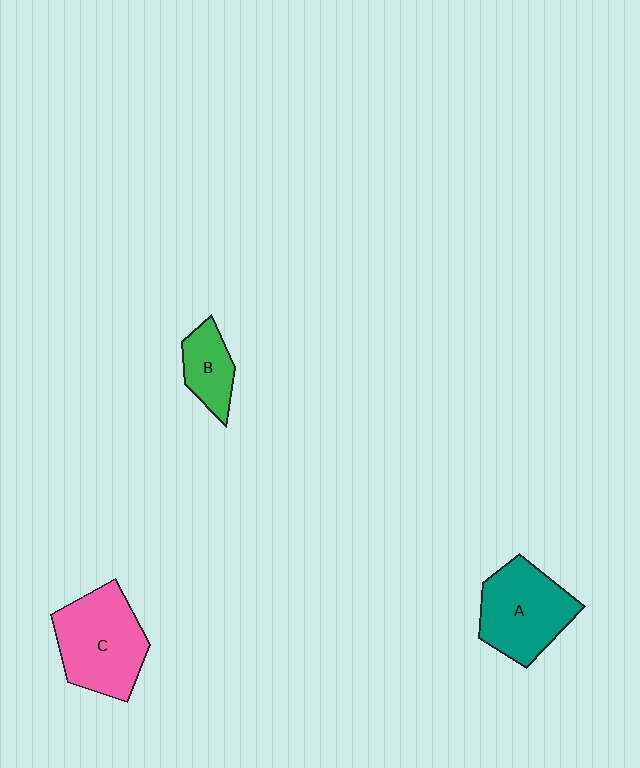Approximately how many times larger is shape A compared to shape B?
Approximately 2.0 times.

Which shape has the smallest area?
Shape B (green).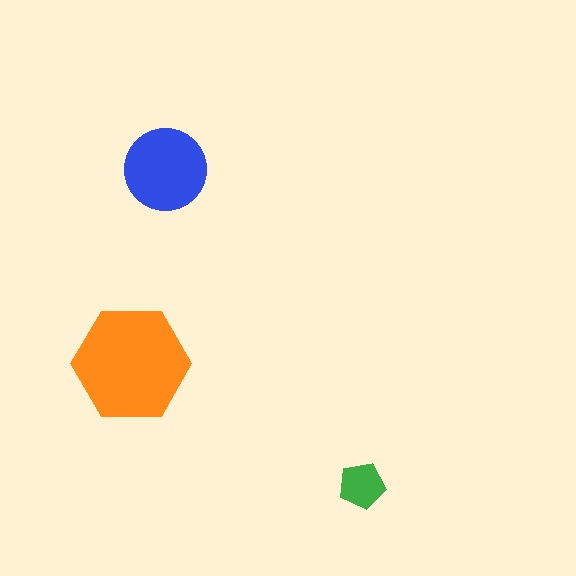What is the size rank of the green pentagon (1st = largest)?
3rd.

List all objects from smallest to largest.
The green pentagon, the blue circle, the orange hexagon.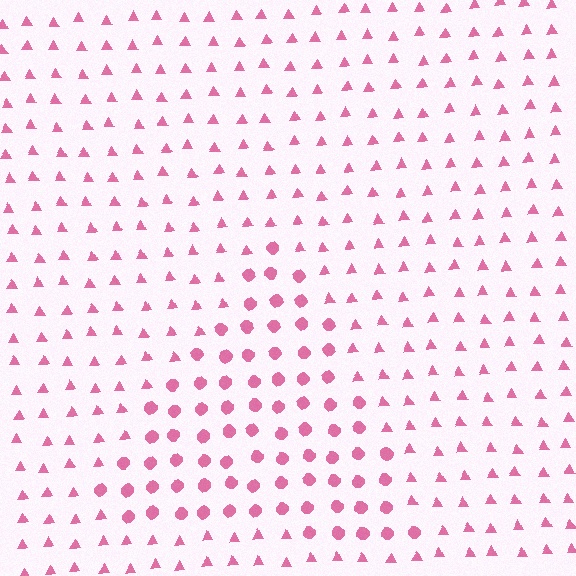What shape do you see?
I see a triangle.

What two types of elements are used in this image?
The image uses circles inside the triangle region and triangles outside it.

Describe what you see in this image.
The image is filled with small pink elements arranged in a uniform grid. A triangle-shaped region contains circles, while the surrounding area contains triangles. The boundary is defined purely by the change in element shape.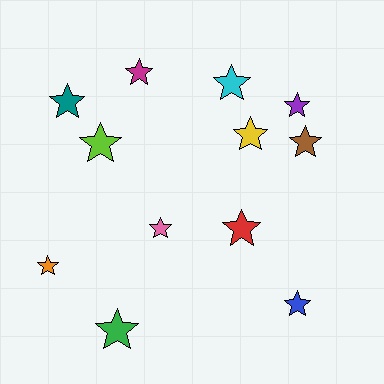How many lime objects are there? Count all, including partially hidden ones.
There is 1 lime object.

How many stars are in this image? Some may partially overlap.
There are 12 stars.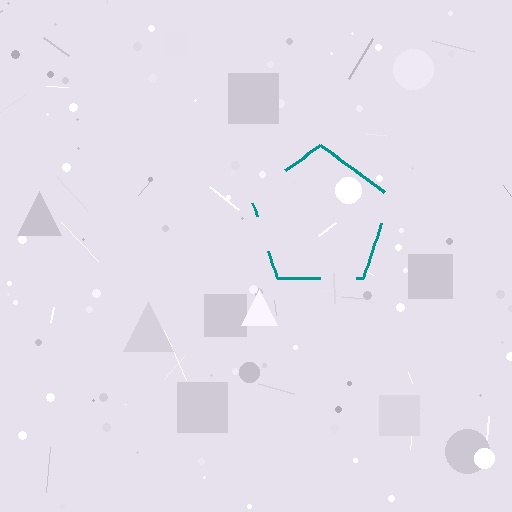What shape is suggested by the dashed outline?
The dashed outline suggests a pentagon.